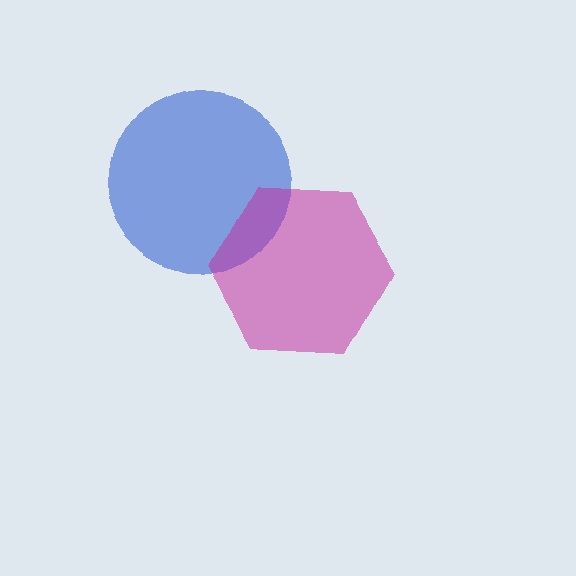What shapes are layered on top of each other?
The layered shapes are: a blue circle, a magenta hexagon.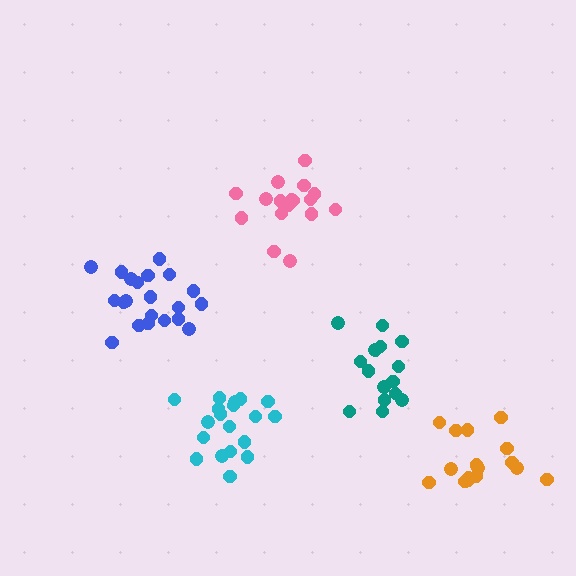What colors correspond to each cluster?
The clusters are colored: cyan, teal, pink, blue, orange.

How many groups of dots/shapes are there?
There are 5 groups.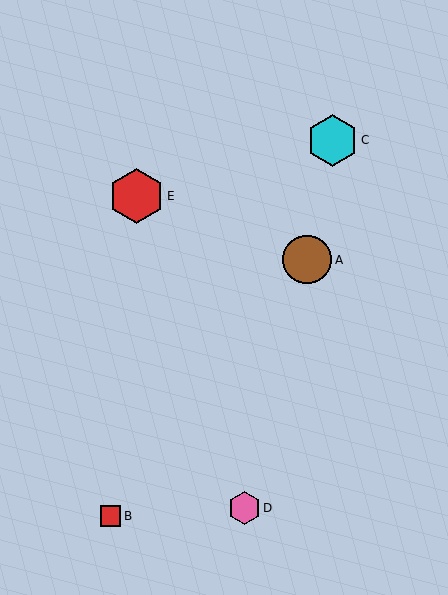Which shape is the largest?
The red hexagon (labeled E) is the largest.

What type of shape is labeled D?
Shape D is a pink hexagon.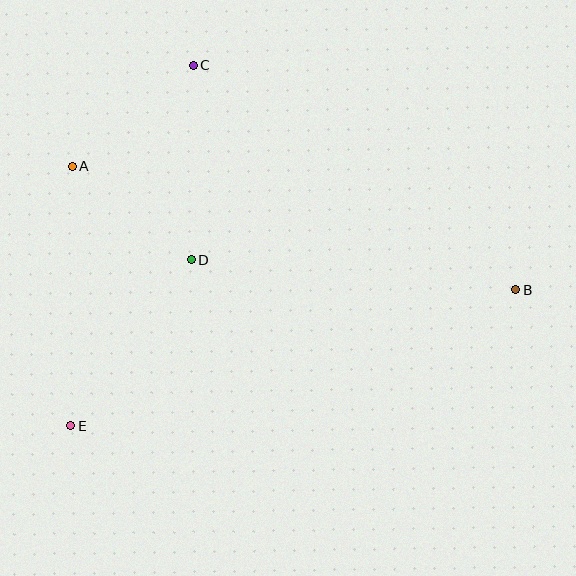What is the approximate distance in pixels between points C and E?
The distance between C and E is approximately 380 pixels.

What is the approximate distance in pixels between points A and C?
The distance between A and C is approximately 157 pixels.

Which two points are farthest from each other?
Points B and E are farthest from each other.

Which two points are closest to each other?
Points A and D are closest to each other.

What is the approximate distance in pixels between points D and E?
The distance between D and E is approximately 205 pixels.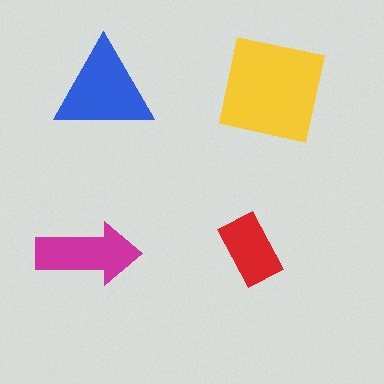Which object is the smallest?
The red rectangle.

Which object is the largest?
The yellow square.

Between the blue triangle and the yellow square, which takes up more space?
The yellow square.